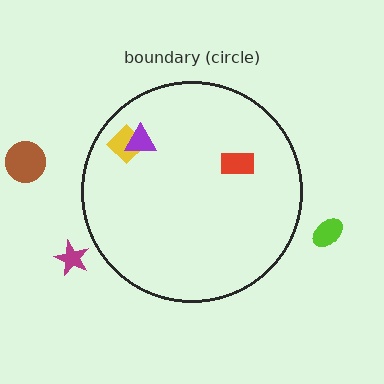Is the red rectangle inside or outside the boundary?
Inside.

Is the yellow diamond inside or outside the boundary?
Inside.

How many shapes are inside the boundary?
3 inside, 3 outside.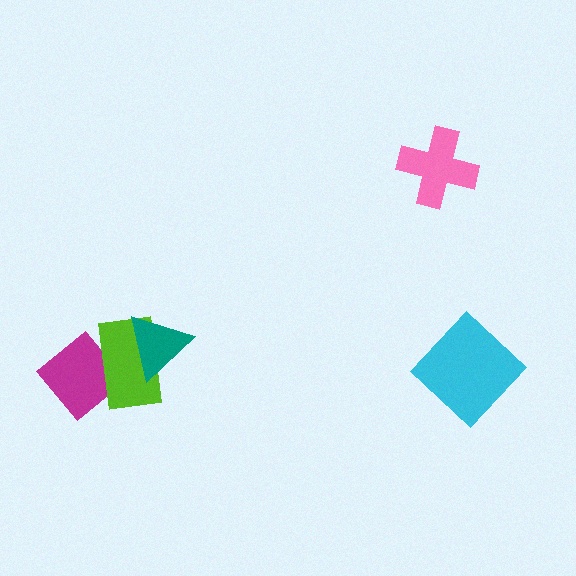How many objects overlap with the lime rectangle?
2 objects overlap with the lime rectangle.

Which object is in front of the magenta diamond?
The lime rectangle is in front of the magenta diamond.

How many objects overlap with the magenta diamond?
1 object overlaps with the magenta diamond.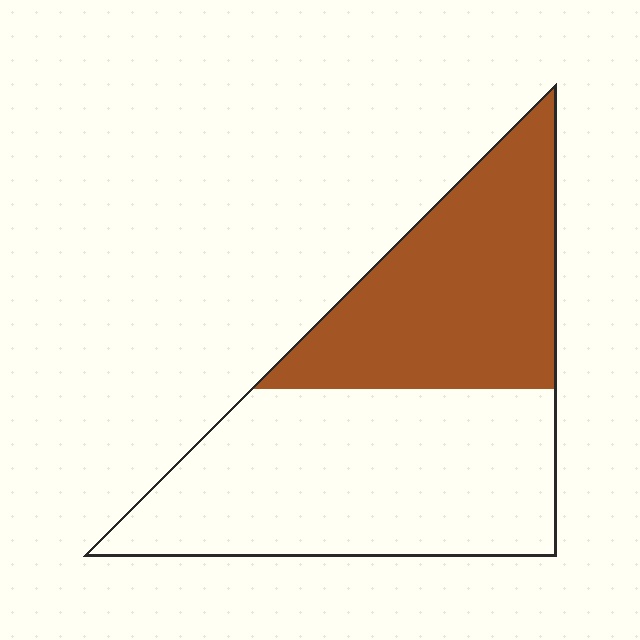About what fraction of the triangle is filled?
About two fifths (2/5).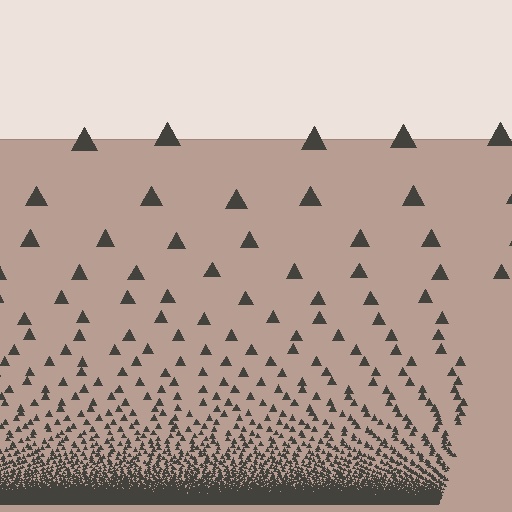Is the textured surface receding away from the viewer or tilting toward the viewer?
The surface appears to tilt toward the viewer. Texture elements get larger and sparser toward the top.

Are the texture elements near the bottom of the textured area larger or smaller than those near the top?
Smaller. The gradient is inverted — elements near the bottom are smaller and denser.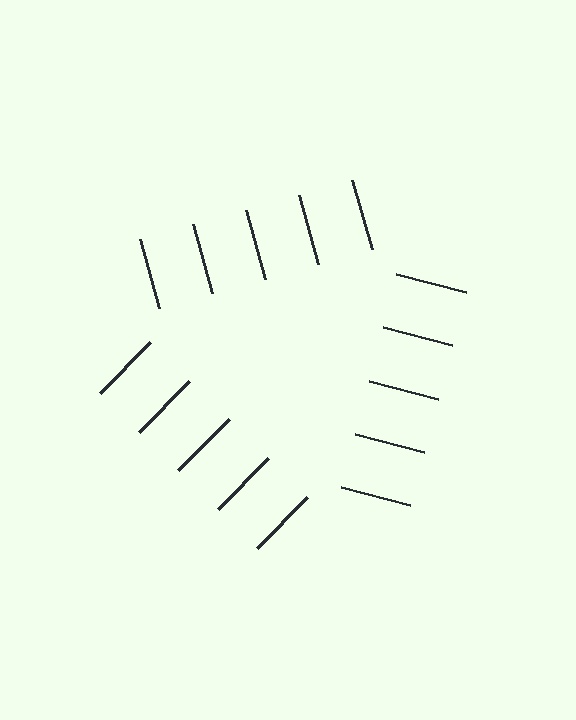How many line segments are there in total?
15 — 5 along each of the 3 edges.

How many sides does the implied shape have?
3 sides — the line-ends trace a triangle.